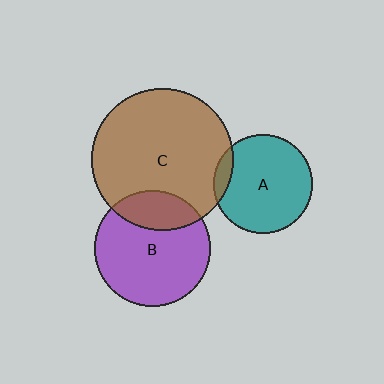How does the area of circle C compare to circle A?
Approximately 2.1 times.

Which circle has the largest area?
Circle C (brown).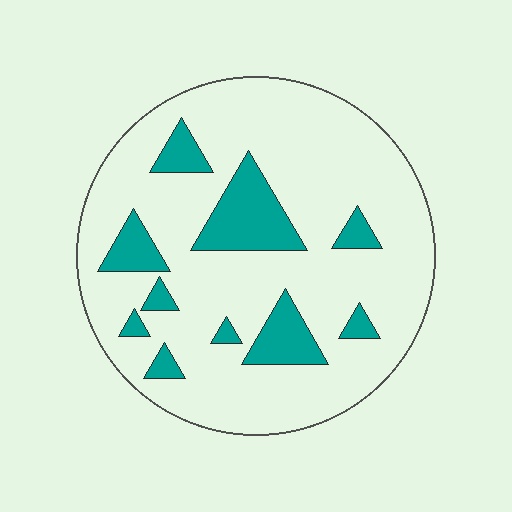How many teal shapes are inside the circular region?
10.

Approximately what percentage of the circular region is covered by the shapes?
Approximately 20%.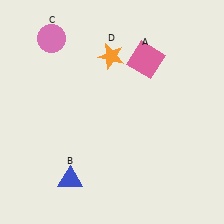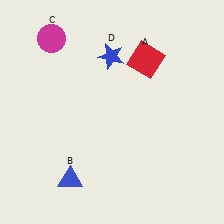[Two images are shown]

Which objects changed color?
A changed from pink to red. C changed from pink to magenta. D changed from orange to blue.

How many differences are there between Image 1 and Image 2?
There are 3 differences between the two images.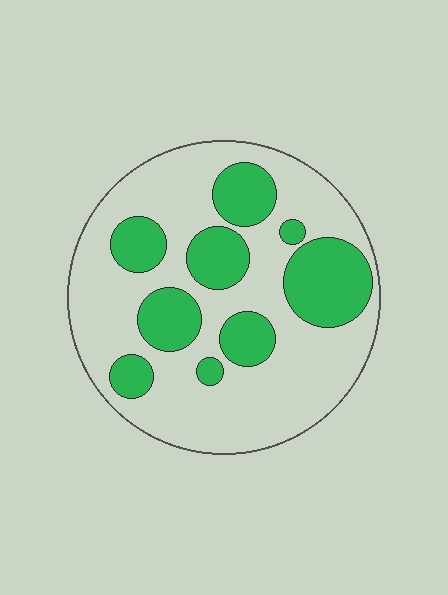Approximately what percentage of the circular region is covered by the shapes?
Approximately 30%.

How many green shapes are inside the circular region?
9.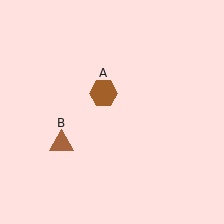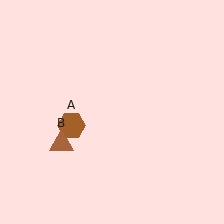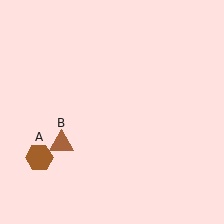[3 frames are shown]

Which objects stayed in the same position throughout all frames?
Brown triangle (object B) remained stationary.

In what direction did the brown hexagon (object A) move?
The brown hexagon (object A) moved down and to the left.